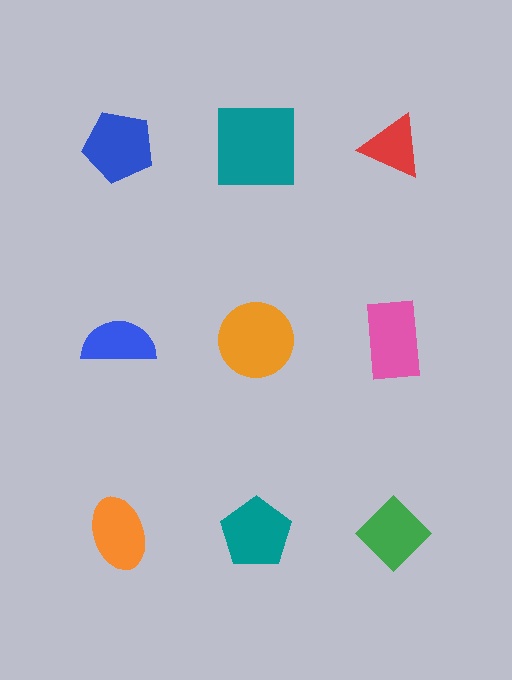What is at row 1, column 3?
A red triangle.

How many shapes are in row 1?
3 shapes.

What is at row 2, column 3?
A pink rectangle.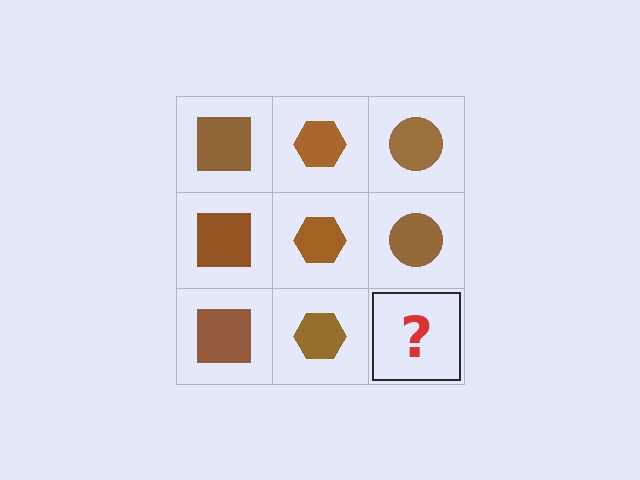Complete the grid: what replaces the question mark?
The question mark should be replaced with a brown circle.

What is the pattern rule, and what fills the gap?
The rule is that each column has a consistent shape. The gap should be filled with a brown circle.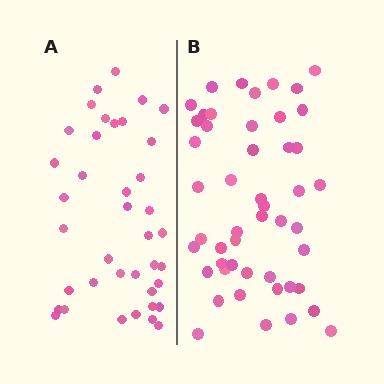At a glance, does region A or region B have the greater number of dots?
Region B (the right region) has more dots.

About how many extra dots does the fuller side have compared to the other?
Region B has roughly 10 or so more dots than region A.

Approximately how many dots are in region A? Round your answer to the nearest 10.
About 40 dots. (The exact count is 39, which rounds to 40.)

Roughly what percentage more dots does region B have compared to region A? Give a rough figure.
About 25% more.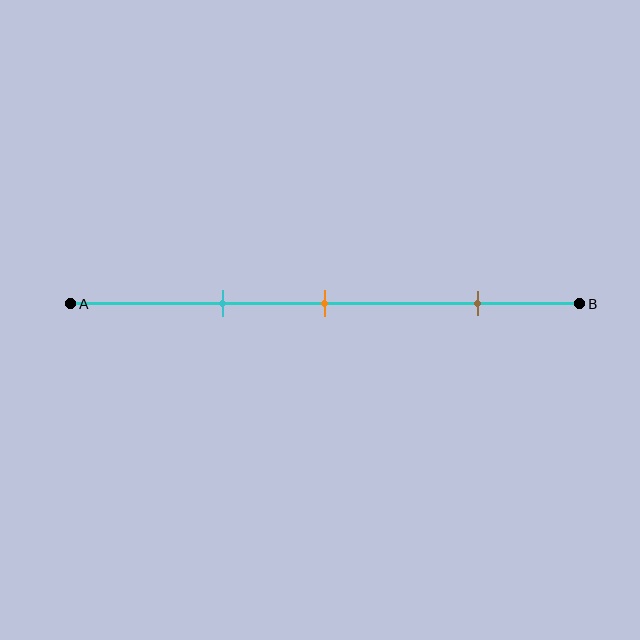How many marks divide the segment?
There are 3 marks dividing the segment.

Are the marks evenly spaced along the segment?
No, the marks are not evenly spaced.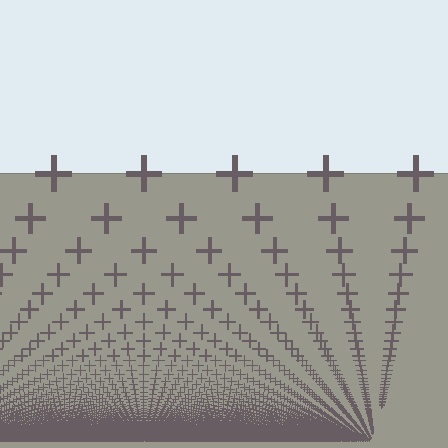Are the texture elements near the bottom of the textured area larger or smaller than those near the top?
Smaller. The gradient is inverted — elements near the bottom are smaller and denser.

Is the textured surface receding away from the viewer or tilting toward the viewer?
The surface appears to tilt toward the viewer. Texture elements get larger and sparser toward the top.